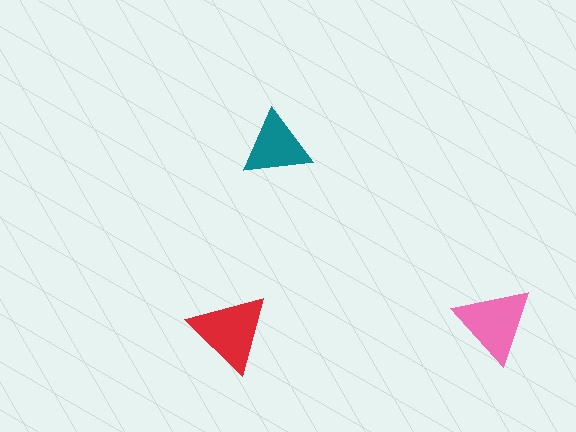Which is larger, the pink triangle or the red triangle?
The red one.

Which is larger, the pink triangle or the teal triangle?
The pink one.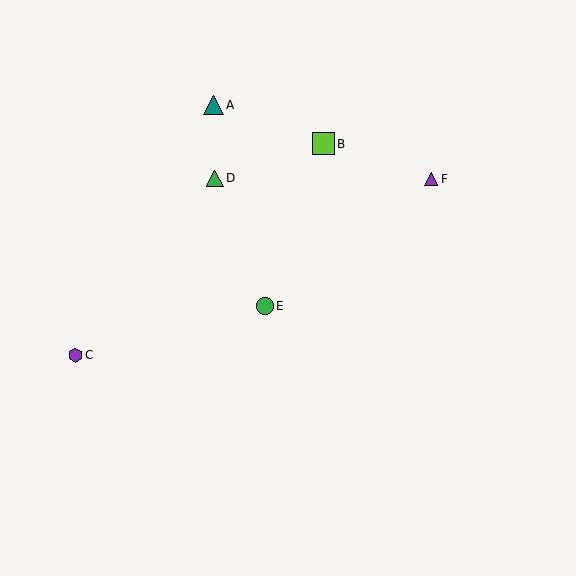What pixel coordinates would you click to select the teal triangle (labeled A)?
Click at (213, 105) to select the teal triangle A.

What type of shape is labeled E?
Shape E is a green circle.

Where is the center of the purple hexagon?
The center of the purple hexagon is at (75, 355).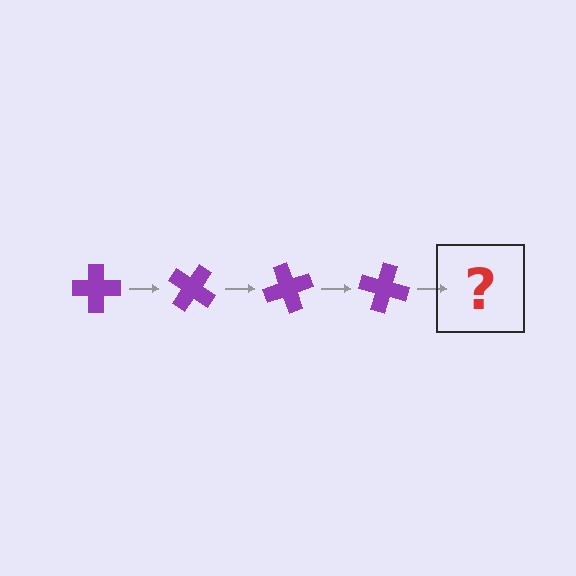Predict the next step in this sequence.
The next step is a purple cross rotated 140 degrees.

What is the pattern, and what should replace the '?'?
The pattern is that the cross rotates 35 degrees each step. The '?' should be a purple cross rotated 140 degrees.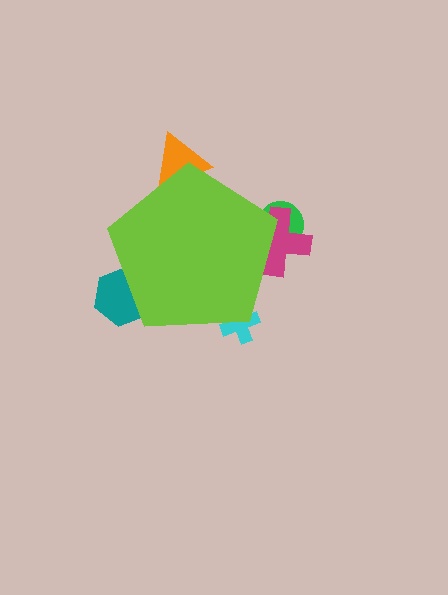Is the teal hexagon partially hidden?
Yes, the teal hexagon is partially hidden behind the lime pentagon.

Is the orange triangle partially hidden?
Yes, the orange triangle is partially hidden behind the lime pentagon.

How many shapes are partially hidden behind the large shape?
5 shapes are partially hidden.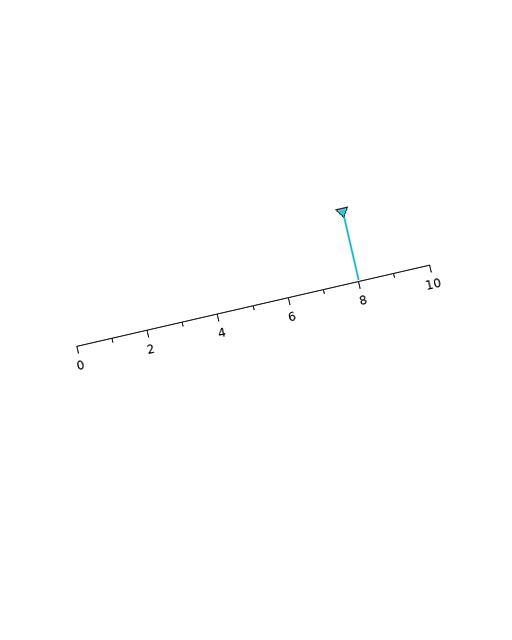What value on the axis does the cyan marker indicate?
The marker indicates approximately 8.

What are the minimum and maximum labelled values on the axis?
The axis runs from 0 to 10.